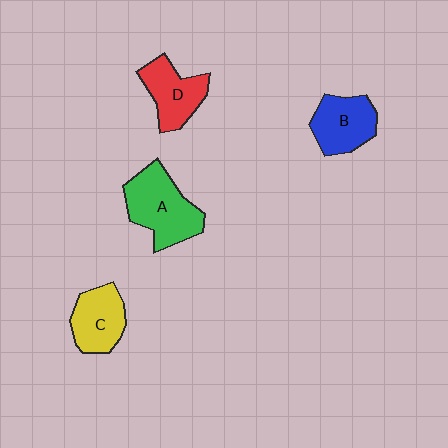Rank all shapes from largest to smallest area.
From largest to smallest: A (green), B (blue), D (red), C (yellow).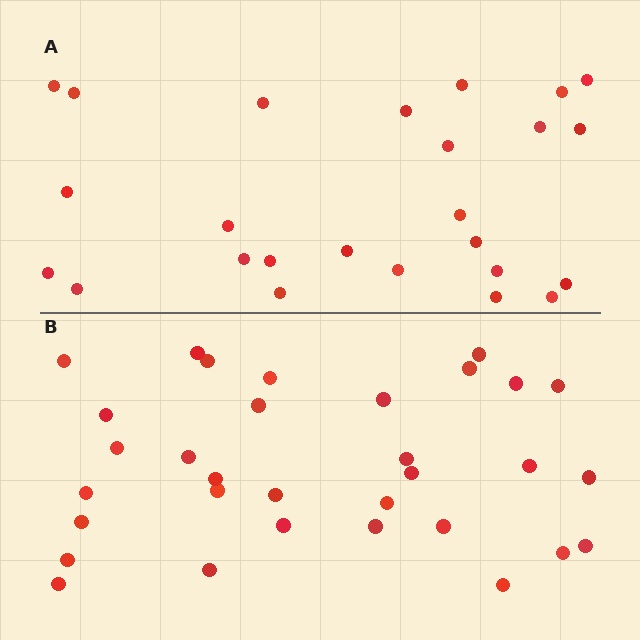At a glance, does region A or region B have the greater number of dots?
Region B (the bottom region) has more dots.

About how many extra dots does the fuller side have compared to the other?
Region B has roughly 8 or so more dots than region A.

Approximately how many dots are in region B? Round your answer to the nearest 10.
About 30 dots. (The exact count is 32, which rounds to 30.)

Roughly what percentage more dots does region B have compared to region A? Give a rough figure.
About 30% more.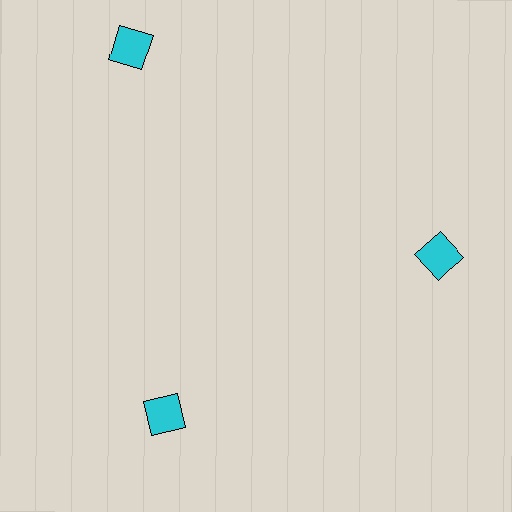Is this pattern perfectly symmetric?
No. The 3 cyan squares are arranged in a ring, but one element near the 11 o'clock position is pushed outward from the center, breaking the 3-fold rotational symmetry.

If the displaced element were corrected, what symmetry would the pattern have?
It would have 3-fold rotational symmetry — the pattern would map onto itself every 120 degrees.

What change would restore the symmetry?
The symmetry would be restored by moving it inward, back onto the ring so that all 3 squares sit at equal angles and equal distance from the center.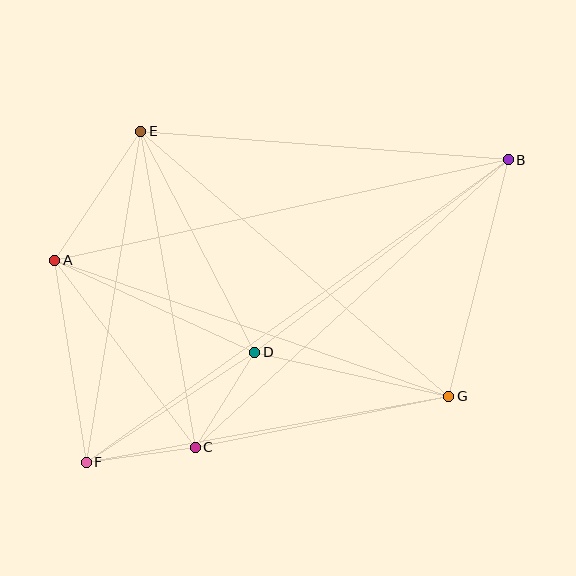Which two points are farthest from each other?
Points B and F are farthest from each other.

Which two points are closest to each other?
Points C and F are closest to each other.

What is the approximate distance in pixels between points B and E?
The distance between B and E is approximately 369 pixels.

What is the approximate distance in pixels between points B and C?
The distance between B and C is approximately 425 pixels.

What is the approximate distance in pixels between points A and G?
The distance between A and G is approximately 417 pixels.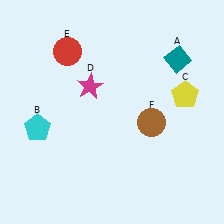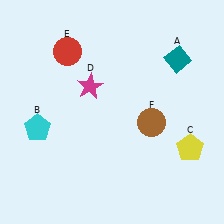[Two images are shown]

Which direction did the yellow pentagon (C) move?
The yellow pentagon (C) moved down.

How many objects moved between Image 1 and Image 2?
1 object moved between the two images.